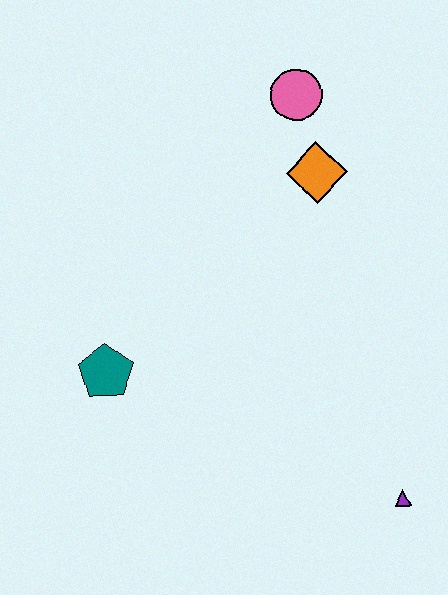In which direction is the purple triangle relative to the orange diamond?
The purple triangle is below the orange diamond.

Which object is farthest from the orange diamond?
The purple triangle is farthest from the orange diamond.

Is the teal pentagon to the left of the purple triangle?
Yes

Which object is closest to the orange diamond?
The pink circle is closest to the orange diamond.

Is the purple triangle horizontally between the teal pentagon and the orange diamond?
No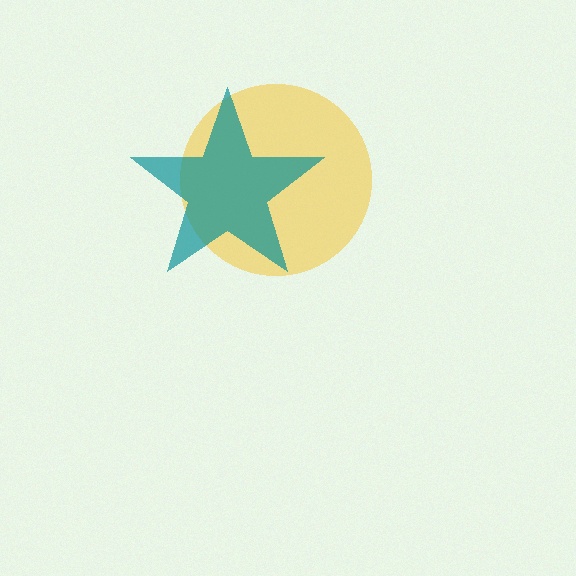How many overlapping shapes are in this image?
There are 2 overlapping shapes in the image.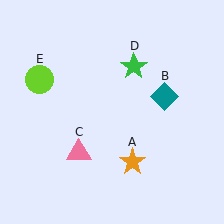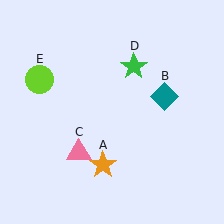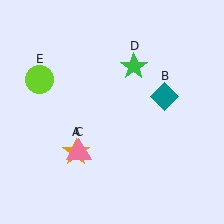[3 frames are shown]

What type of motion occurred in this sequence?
The orange star (object A) rotated clockwise around the center of the scene.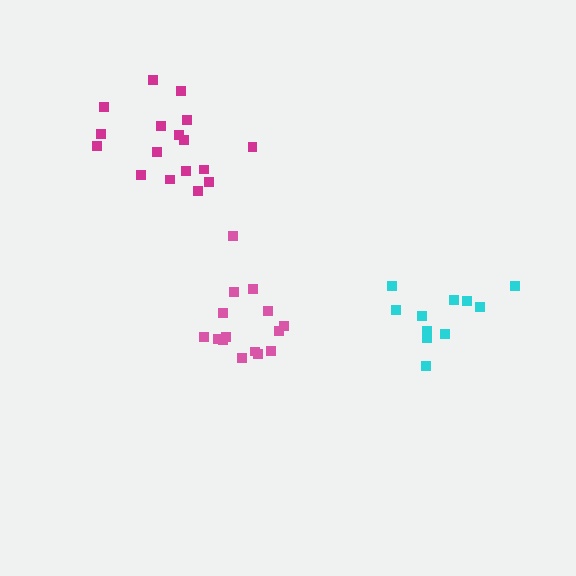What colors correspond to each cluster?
The clusters are colored: magenta, pink, cyan.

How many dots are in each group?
Group 1: 17 dots, Group 2: 15 dots, Group 3: 11 dots (43 total).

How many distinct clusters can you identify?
There are 3 distinct clusters.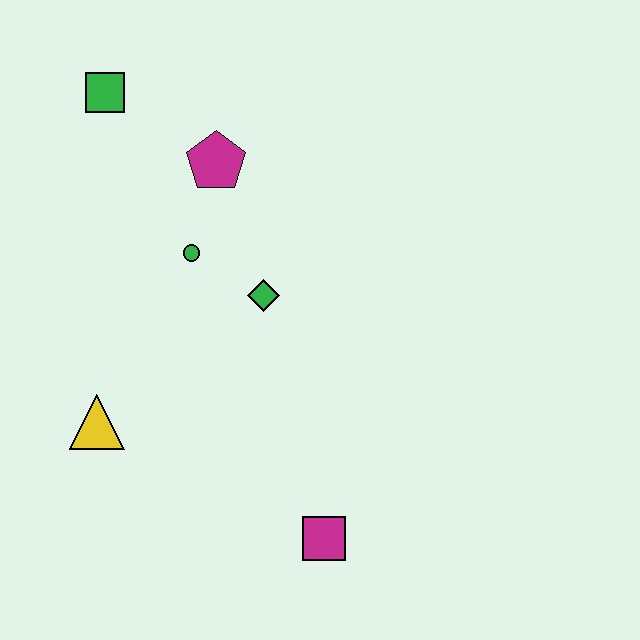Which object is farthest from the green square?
The magenta square is farthest from the green square.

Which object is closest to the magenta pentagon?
The green circle is closest to the magenta pentagon.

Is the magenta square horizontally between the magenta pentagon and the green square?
No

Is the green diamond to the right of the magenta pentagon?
Yes